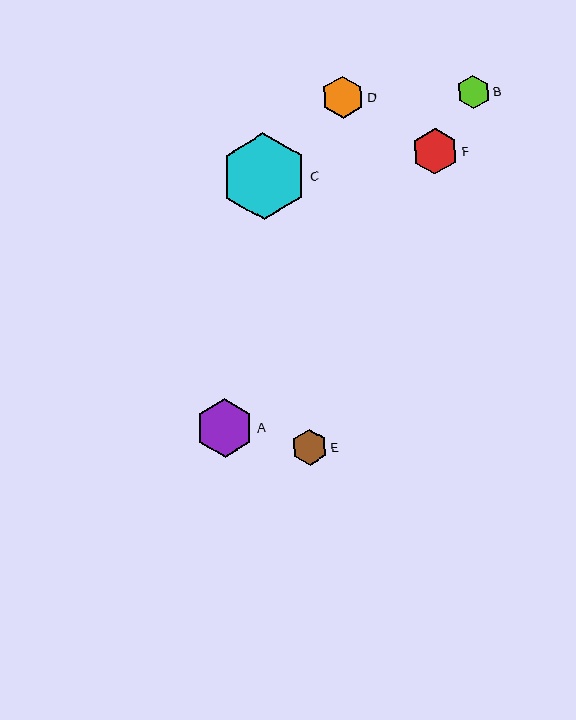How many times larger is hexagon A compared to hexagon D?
Hexagon A is approximately 1.4 times the size of hexagon D.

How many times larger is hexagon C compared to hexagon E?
Hexagon C is approximately 2.4 times the size of hexagon E.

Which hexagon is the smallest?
Hexagon B is the smallest with a size of approximately 33 pixels.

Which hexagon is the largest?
Hexagon C is the largest with a size of approximately 87 pixels.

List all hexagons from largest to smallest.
From largest to smallest: C, A, F, D, E, B.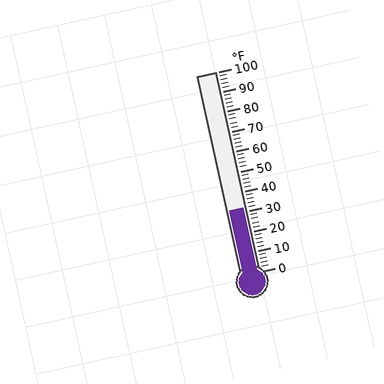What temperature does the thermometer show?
The thermometer shows approximately 32°F.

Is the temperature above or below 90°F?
The temperature is below 90°F.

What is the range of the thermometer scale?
The thermometer scale ranges from 0°F to 100°F.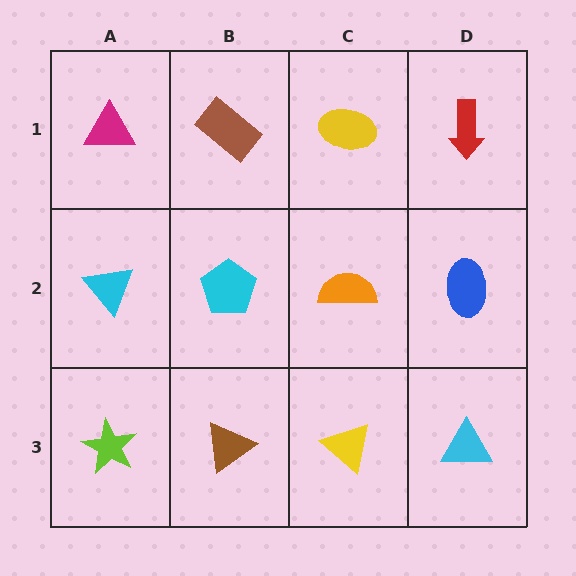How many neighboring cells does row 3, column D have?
2.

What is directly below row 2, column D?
A cyan triangle.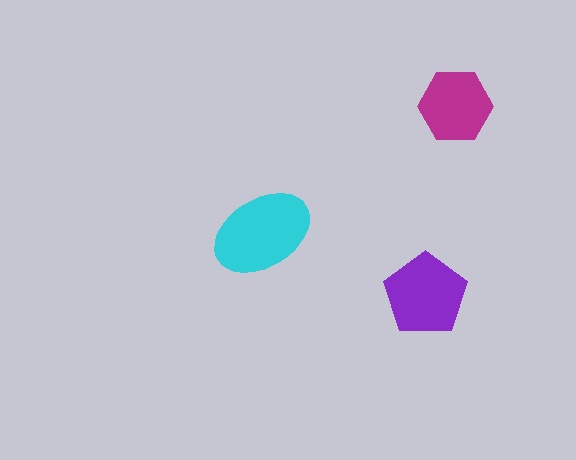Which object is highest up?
The magenta hexagon is topmost.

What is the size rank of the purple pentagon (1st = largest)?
2nd.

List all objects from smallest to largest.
The magenta hexagon, the purple pentagon, the cyan ellipse.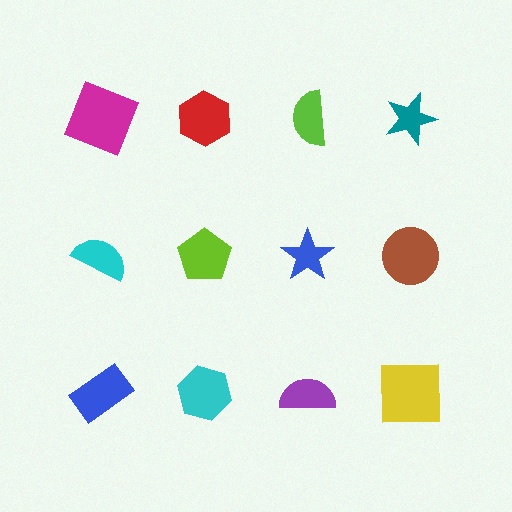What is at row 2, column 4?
A brown circle.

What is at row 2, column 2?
A lime pentagon.